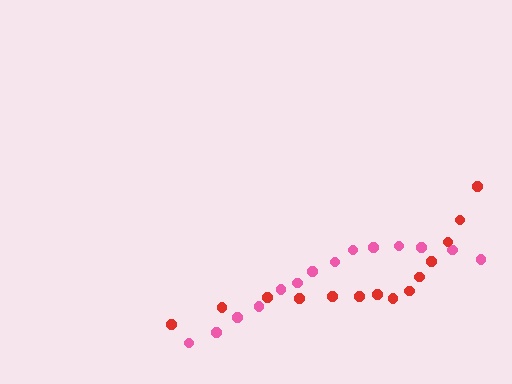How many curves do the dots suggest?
There are 2 distinct paths.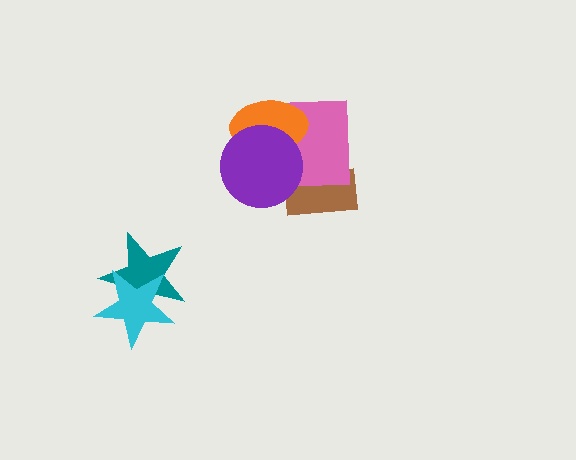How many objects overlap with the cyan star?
1 object overlaps with the cyan star.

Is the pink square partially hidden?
Yes, it is partially covered by another shape.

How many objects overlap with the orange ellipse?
2 objects overlap with the orange ellipse.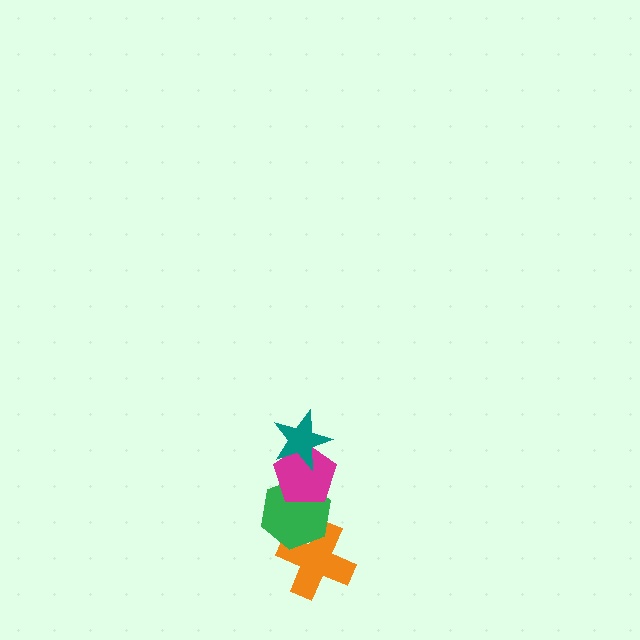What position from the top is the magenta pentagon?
The magenta pentagon is 2nd from the top.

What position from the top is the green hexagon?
The green hexagon is 3rd from the top.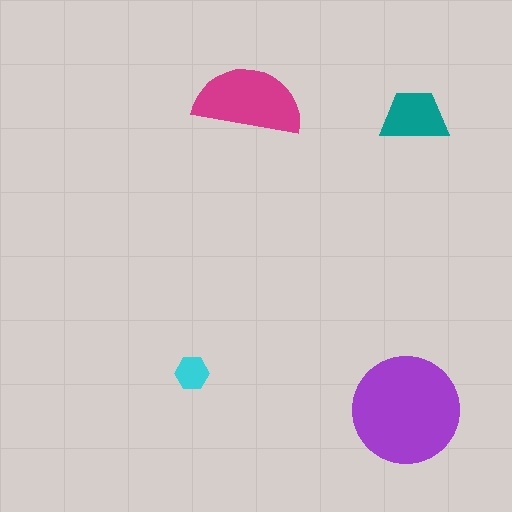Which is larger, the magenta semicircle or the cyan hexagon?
The magenta semicircle.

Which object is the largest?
The purple circle.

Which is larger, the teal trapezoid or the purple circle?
The purple circle.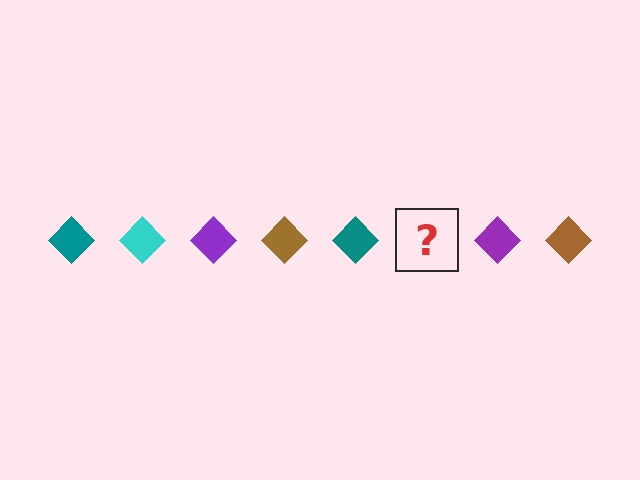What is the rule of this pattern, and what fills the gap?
The rule is that the pattern cycles through teal, cyan, purple, brown diamonds. The gap should be filled with a cyan diamond.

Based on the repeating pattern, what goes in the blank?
The blank should be a cyan diamond.